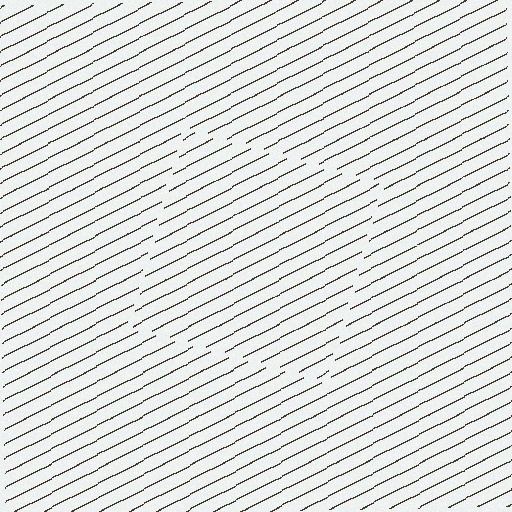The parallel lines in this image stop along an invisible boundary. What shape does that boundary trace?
An illusory square. The interior of the shape contains the same grating, shifted by half a period — the contour is defined by the phase discontinuity where line-ends from the inner and outer gratings abut.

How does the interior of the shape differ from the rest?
The interior of the shape contains the same grating, shifted by half a period — the contour is defined by the phase discontinuity where line-ends from the inner and outer gratings abut.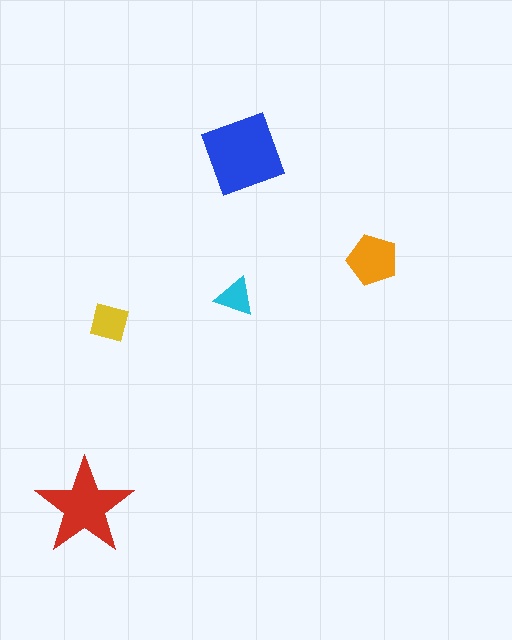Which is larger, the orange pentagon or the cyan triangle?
The orange pentagon.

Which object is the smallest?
The cyan triangle.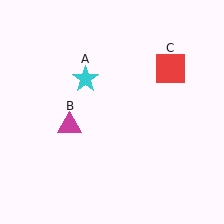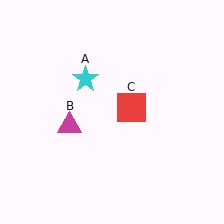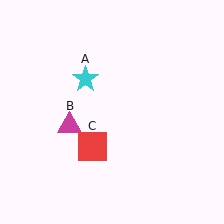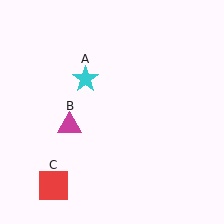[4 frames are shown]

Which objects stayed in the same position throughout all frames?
Cyan star (object A) and magenta triangle (object B) remained stationary.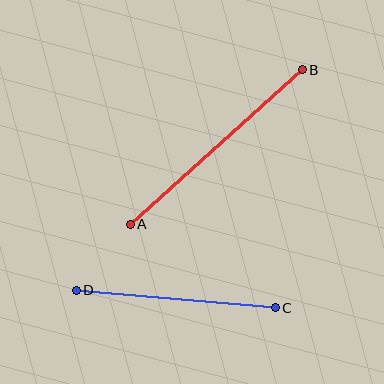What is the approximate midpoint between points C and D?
The midpoint is at approximately (176, 299) pixels.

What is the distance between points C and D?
The distance is approximately 200 pixels.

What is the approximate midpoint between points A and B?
The midpoint is at approximately (216, 147) pixels.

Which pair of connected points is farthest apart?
Points A and B are farthest apart.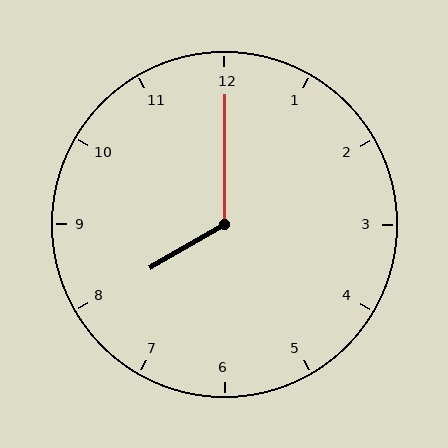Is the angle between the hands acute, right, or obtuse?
It is obtuse.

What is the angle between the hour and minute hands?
Approximately 120 degrees.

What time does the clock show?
8:00.